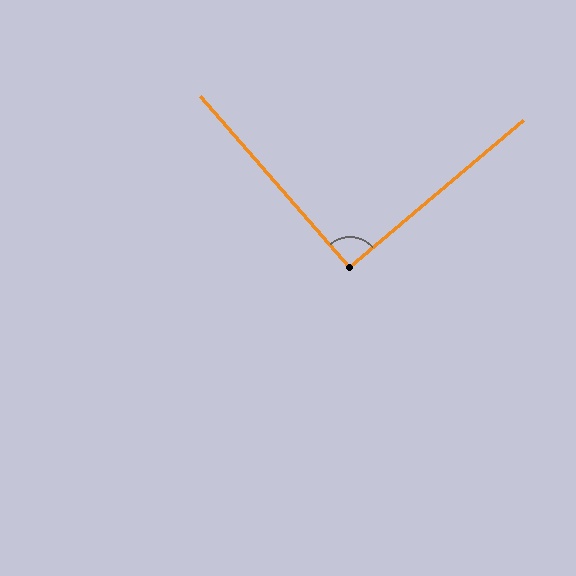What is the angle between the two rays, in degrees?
Approximately 91 degrees.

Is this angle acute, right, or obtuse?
It is approximately a right angle.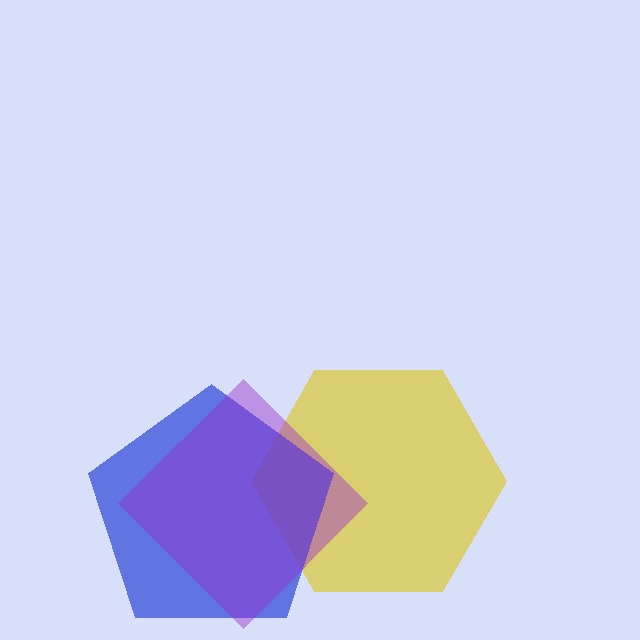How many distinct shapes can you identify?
There are 3 distinct shapes: a yellow hexagon, a blue pentagon, a purple diamond.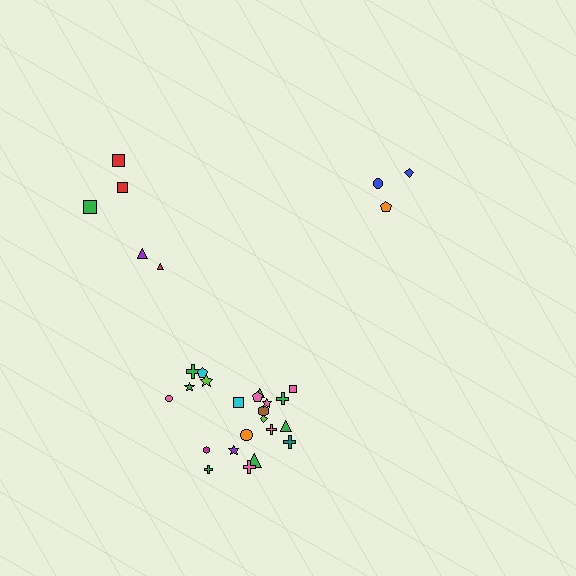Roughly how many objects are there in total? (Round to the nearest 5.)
Roughly 30 objects in total.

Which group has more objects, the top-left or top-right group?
The top-left group.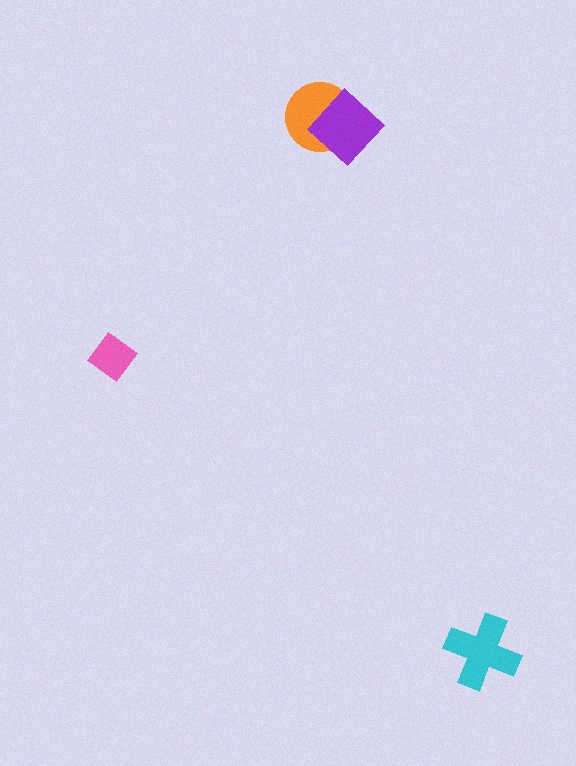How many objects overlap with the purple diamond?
1 object overlaps with the purple diamond.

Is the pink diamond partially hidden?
No, no other shape covers it.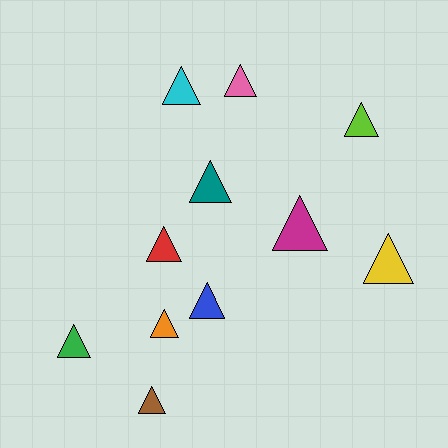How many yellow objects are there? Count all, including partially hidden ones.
There is 1 yellow object.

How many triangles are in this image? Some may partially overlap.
There are 11 triangles.